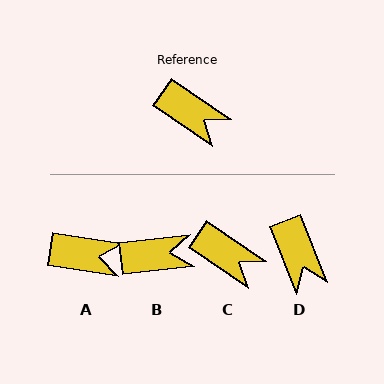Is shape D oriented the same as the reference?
No, it is off by about 34 degrees.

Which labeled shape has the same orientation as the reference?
C.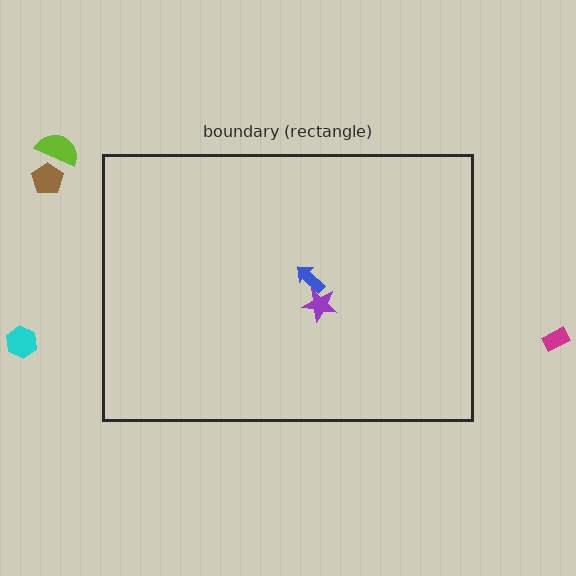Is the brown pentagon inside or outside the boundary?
Outside.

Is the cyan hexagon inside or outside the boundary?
Outside.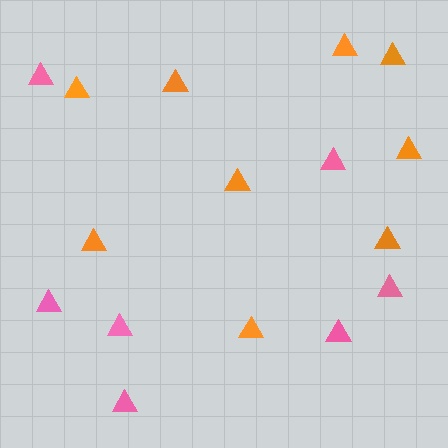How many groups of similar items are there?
There are 2 groups: one group of pink triangles (7) and one group of orange triangles (9).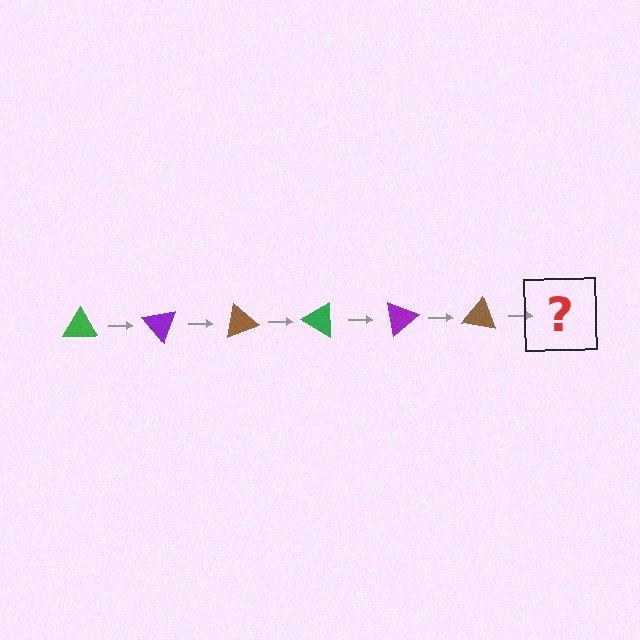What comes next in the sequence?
The next element should be a green triangle, rotated 300 degrees from the start.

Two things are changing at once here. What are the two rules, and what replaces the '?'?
The two rules are that it rotates 50 degrees each step and the color cycles through green, purple, and brown. The '?' should be a green triangle, rotated 300 degrees from the start.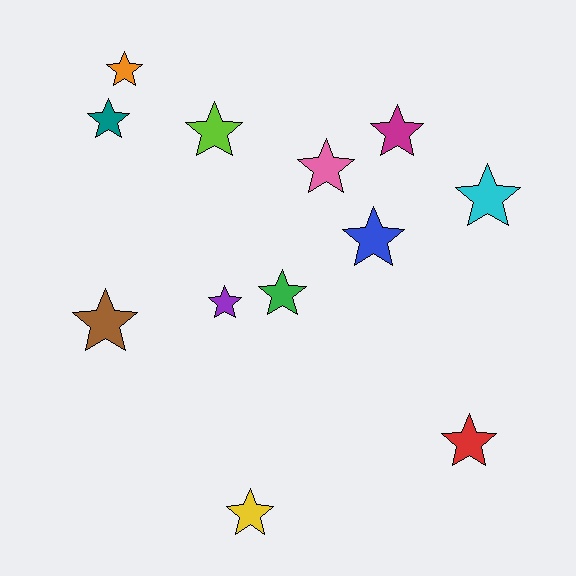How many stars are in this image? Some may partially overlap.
There are 12 stars.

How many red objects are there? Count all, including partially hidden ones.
There is 1 red object.